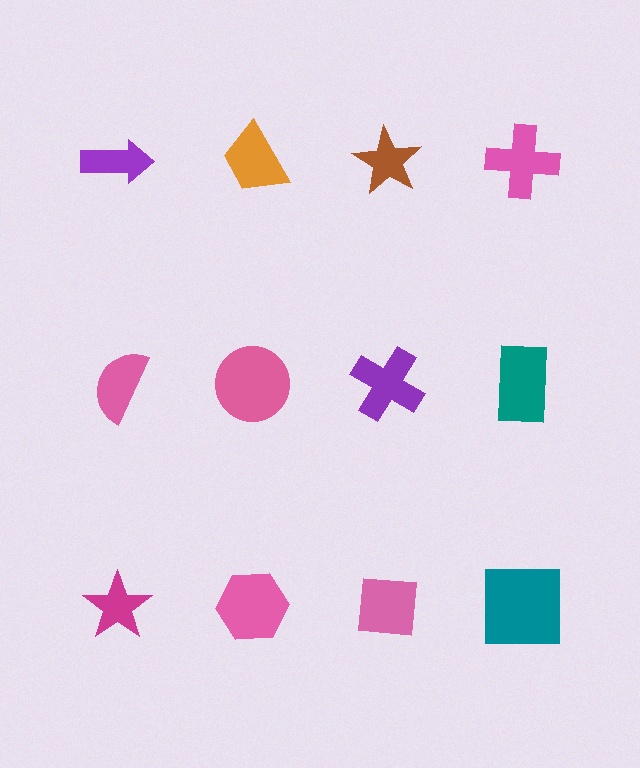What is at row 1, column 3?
A brown star.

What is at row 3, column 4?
A teal square.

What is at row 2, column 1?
A pink semicircle.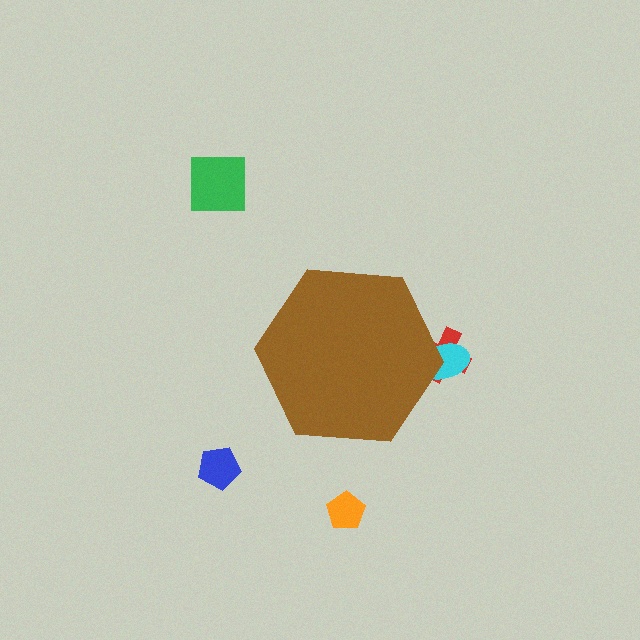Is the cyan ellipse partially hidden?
Yes, the cyan ellipse is partially hidden behind the brown hexagon.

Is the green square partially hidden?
No, the green square is fully visible.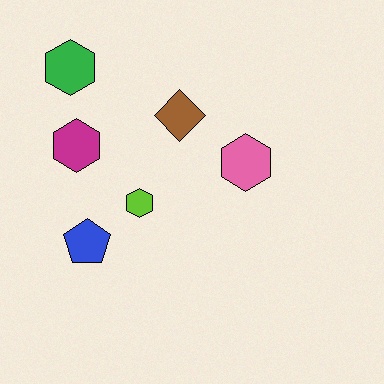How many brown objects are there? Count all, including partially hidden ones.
There is 1 brown object.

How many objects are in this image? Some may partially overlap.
There are 6 objects.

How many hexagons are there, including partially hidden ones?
There are 4 hexagons.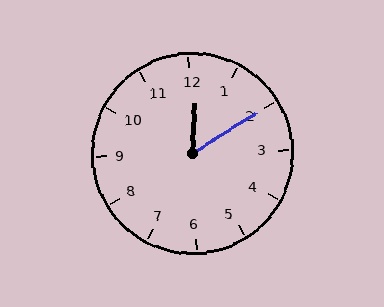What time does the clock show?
12:10.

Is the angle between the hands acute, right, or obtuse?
It is acute.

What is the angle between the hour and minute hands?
Approximately 55 degrees.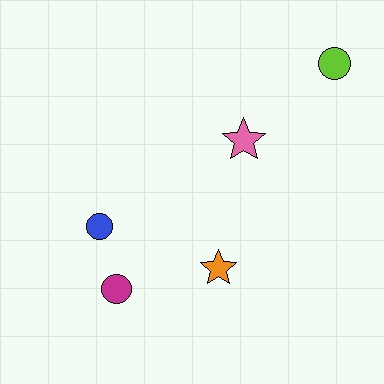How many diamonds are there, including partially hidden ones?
There are no diamonds.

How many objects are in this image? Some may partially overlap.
There are 5 objects.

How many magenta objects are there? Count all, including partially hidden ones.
There is 1 magenta object.